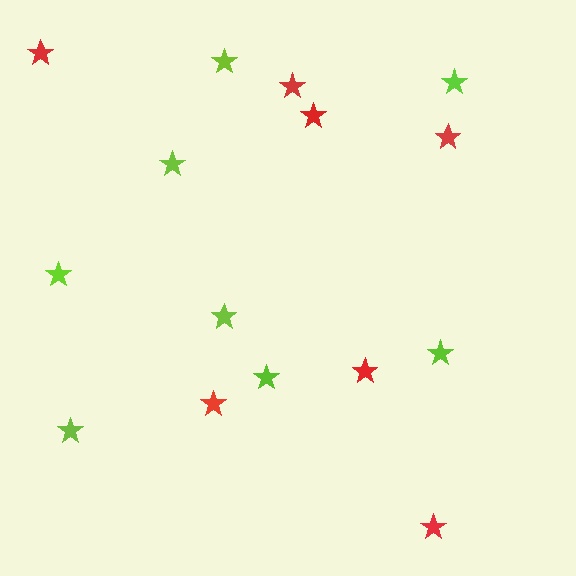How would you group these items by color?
There are 2 groups: one group of red stars (7) and one group of lime stars (8).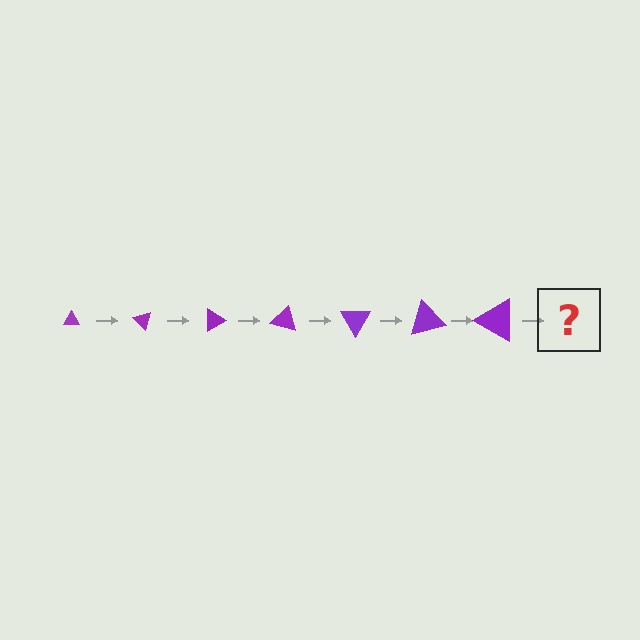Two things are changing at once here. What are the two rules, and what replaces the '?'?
The two rules are that the triangle grows larger each step and it rotates 45 degrees each step. The '?' should be a triangle, larger than the previous one and rotated 315 degrees from the start.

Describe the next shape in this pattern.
It should be a triangle, larger than the previous one and rotated 315 degrees from the start.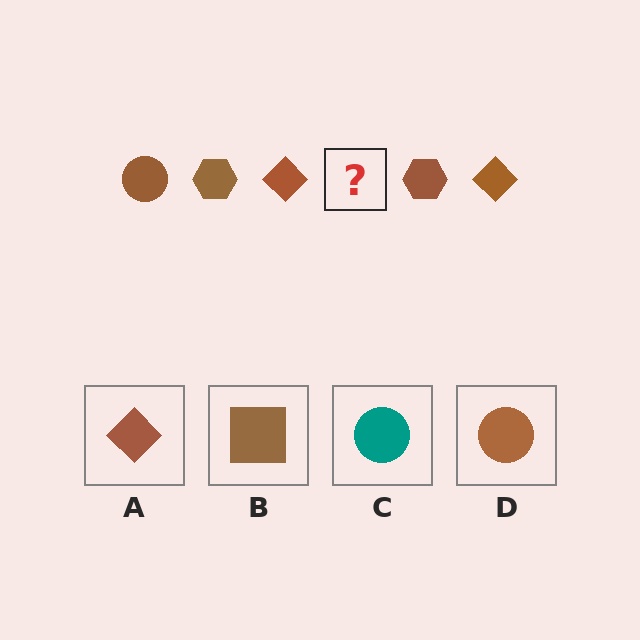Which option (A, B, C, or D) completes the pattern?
D.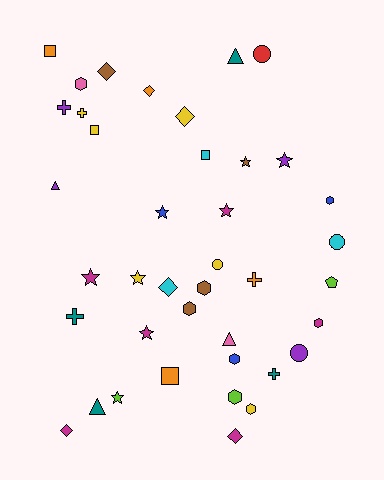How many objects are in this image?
There are 40 objects.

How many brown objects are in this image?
There are 4 brown objects.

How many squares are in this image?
There are 4 squares.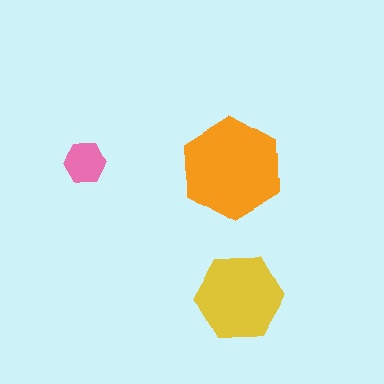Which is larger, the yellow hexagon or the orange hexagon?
The orange one.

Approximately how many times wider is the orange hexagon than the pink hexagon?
About 2.5 times wider.